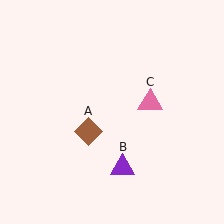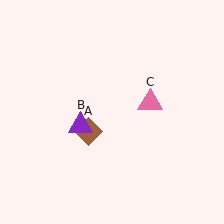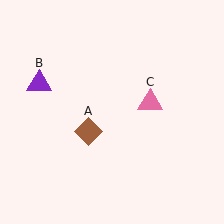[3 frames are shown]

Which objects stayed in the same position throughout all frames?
Brown diamond (object A) and pink triangle (object C) remained stationary.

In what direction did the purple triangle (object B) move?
The purple triangle (object B) moved up and to the left.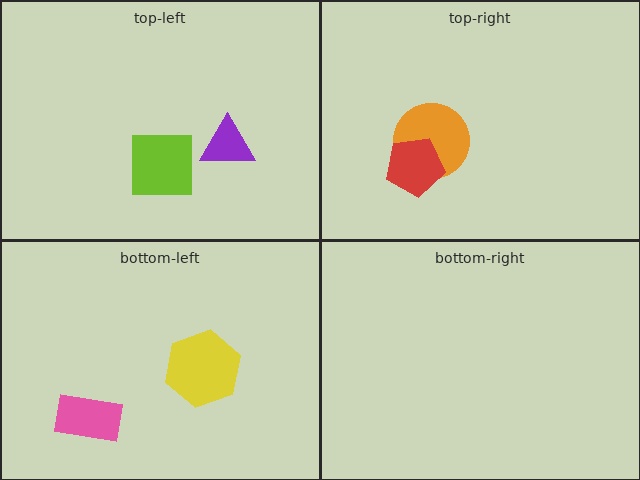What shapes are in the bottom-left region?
The pink rectangle, the yellow hexagon.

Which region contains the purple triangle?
The top-left region.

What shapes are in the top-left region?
The purple triangle, the lime square.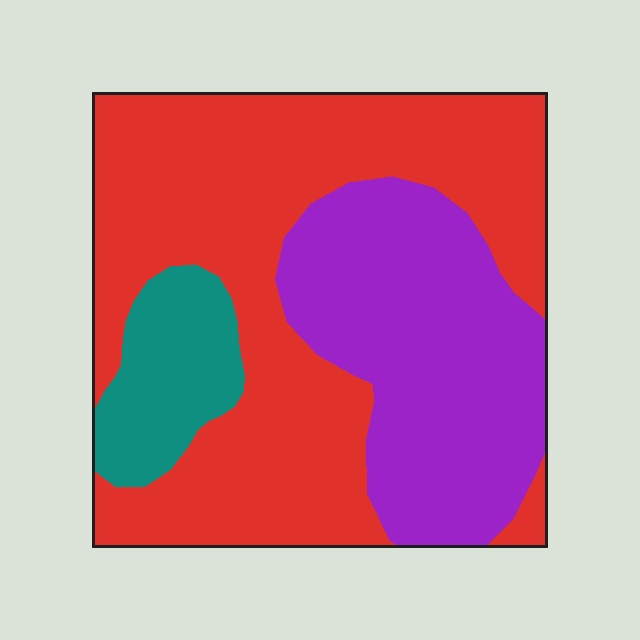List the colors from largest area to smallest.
From largest to smallest: red, purple, teal.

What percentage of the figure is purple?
Purple takes up about one third (1/3) of the figure.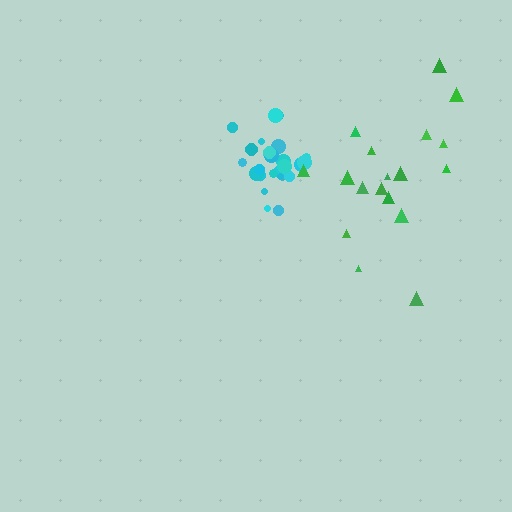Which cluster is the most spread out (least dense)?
Green.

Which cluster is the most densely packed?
Cyan.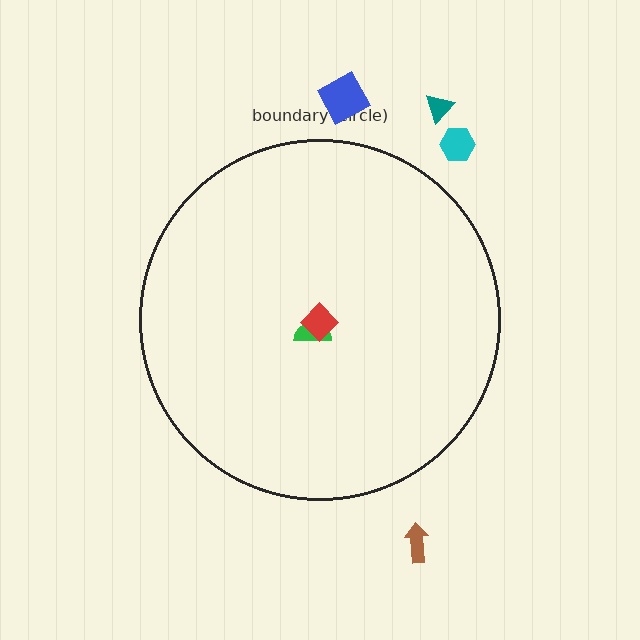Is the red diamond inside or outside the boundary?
Inside.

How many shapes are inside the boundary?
2 inside, 4 outside.